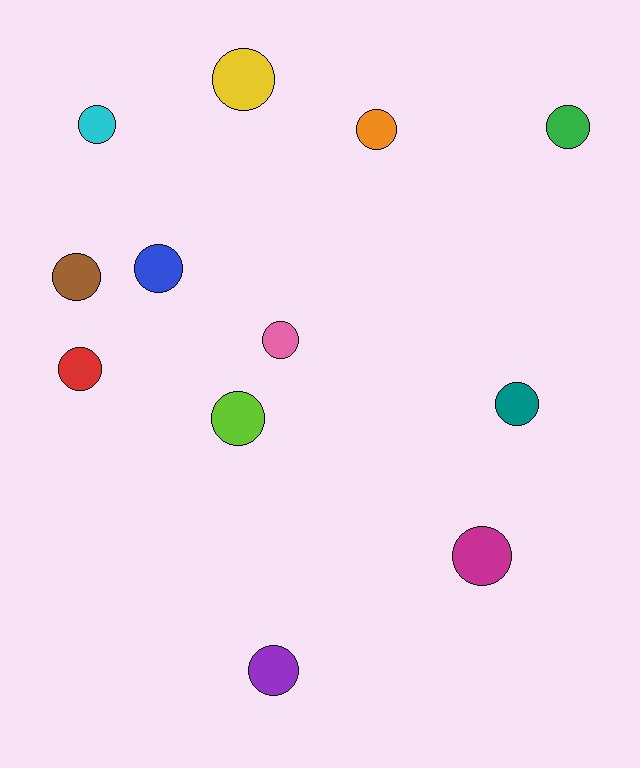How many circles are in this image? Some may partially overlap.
There are 12 circles.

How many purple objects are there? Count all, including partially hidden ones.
There is 1 purple object.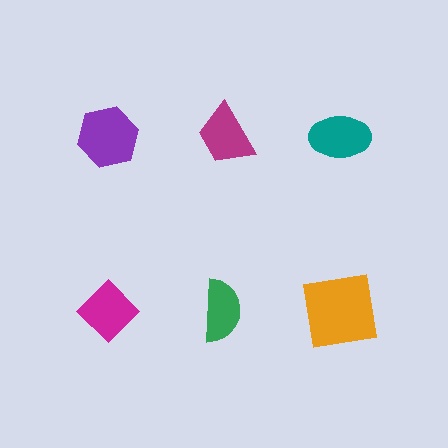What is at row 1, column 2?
A magenta trapezoid.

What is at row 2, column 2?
A green semicircle.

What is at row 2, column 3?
An orange square.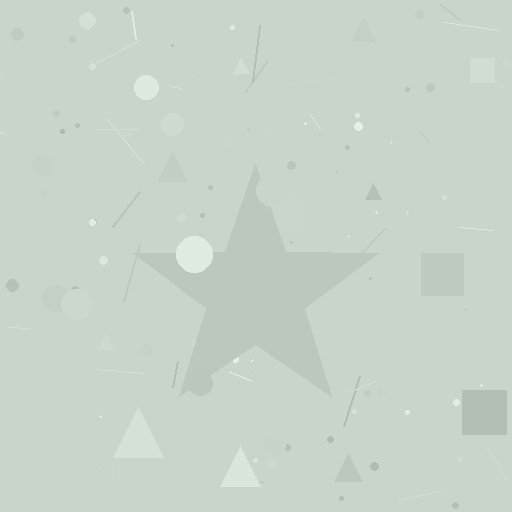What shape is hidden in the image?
A star is hidden in the image.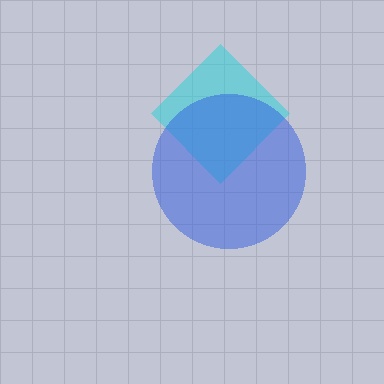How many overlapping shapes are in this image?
There are 2 overlapping shapes in the image.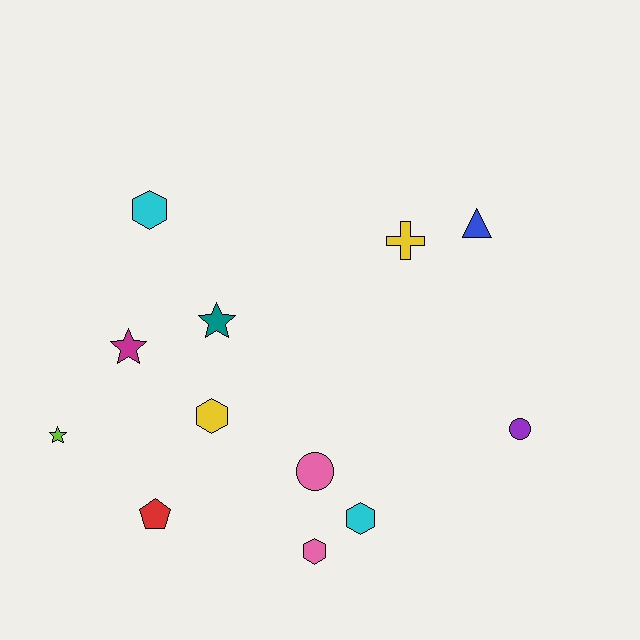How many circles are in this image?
There are 2 circles.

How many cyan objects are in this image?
There are 2 cyan objects.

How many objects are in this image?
There are 12 objects.